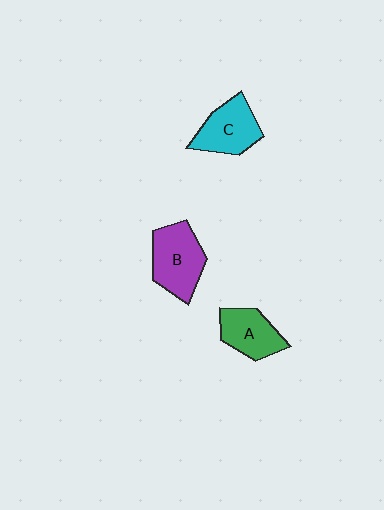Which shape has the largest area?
Shape B (purple).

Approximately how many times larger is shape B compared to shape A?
Approximately 1.3 times.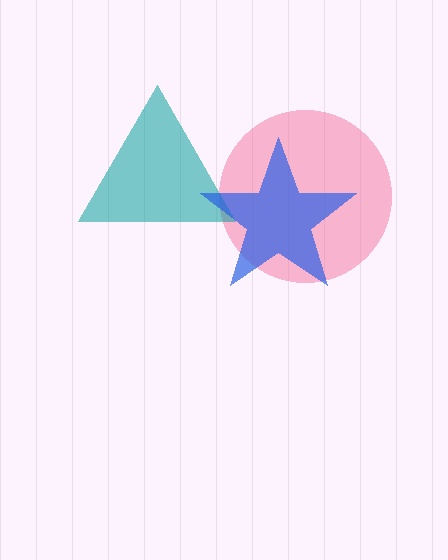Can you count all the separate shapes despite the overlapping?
Yes, there are 3 separate shapes.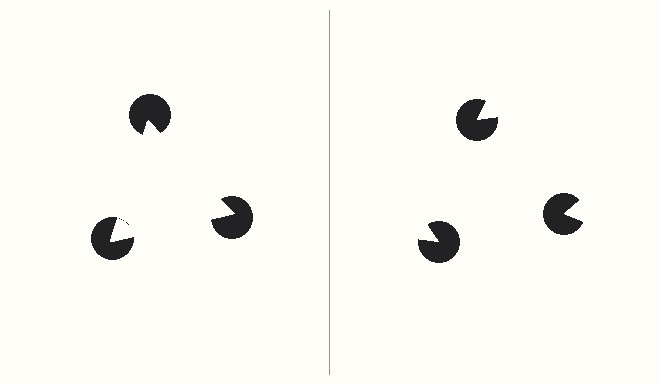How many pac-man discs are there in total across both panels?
6 — 3 on each side.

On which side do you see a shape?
An illusory triangle appears on the left side. On the right side the wedge cuts are rotated, so no coherent shape forms.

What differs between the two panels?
The pac-man discs are positioned identically on both sides; only the wedge orientations differ. On the left they align to a triangle; on the right they are misaligned.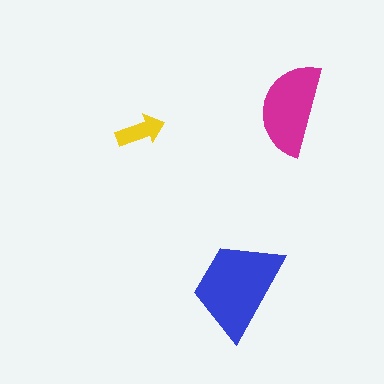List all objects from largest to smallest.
The blue trapezoid, the magenta semicircle, the yellow arrow.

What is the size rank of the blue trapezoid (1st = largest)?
1st.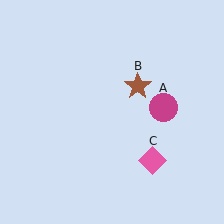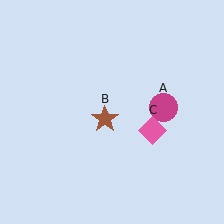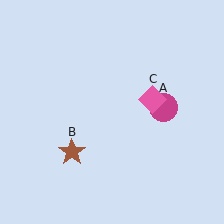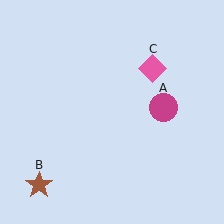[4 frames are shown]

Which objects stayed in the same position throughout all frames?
Magenta circle (object A) remained stationary.